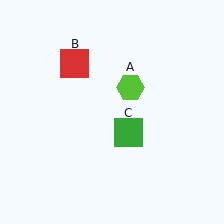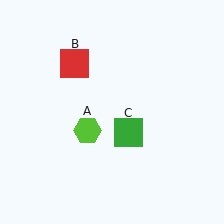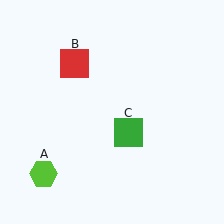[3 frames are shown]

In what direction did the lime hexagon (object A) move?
The lime hexagon (object A) moved down and to the left.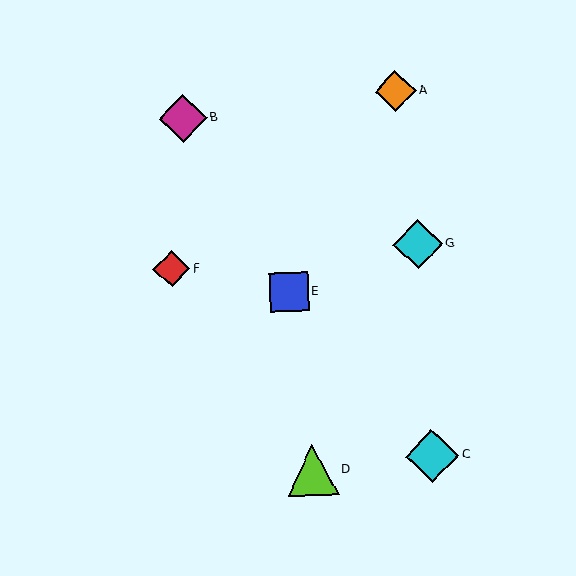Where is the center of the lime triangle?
The center of the lime triangle is at (313, 470).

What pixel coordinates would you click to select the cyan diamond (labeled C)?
Click at (432, 456) to select the cyan diamond C.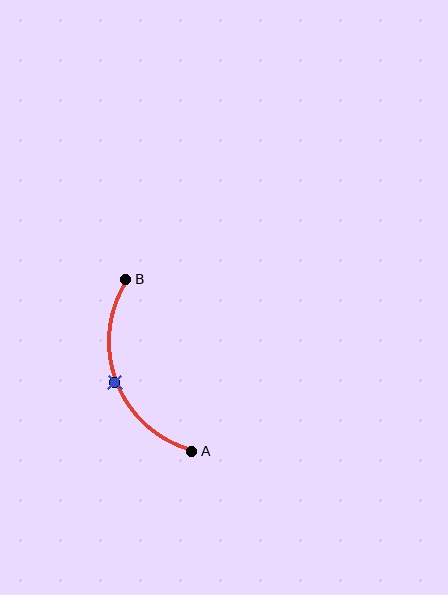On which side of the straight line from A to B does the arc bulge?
The arc bulges to the left of the straight line connecting A and B.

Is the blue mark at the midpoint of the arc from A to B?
Yes. The blue mark lies on the arc at equal arc-length from both A and B — it is the arc midpoint.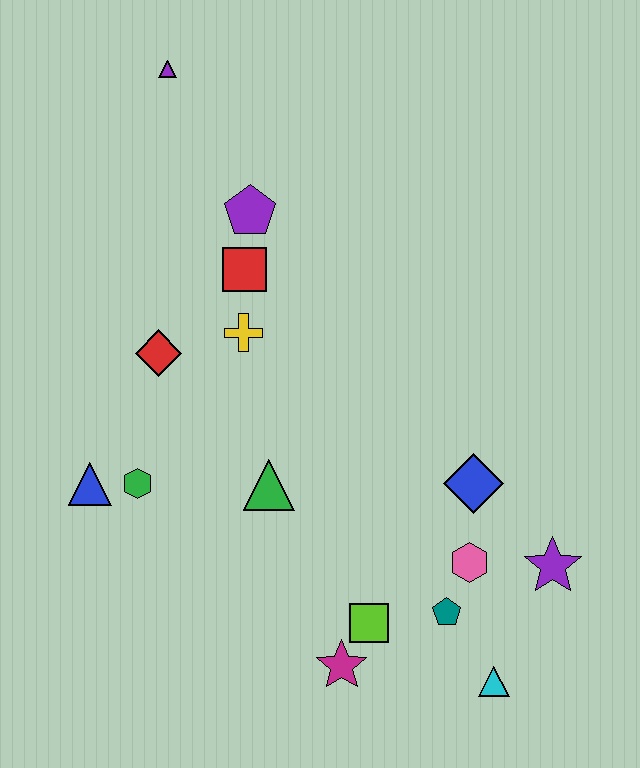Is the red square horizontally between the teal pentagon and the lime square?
No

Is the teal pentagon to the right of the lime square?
Yes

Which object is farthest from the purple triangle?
The cyan triangle is farthest from the purple triangle.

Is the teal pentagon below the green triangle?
Yes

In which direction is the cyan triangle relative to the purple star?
The cyan triangle is below the purple star.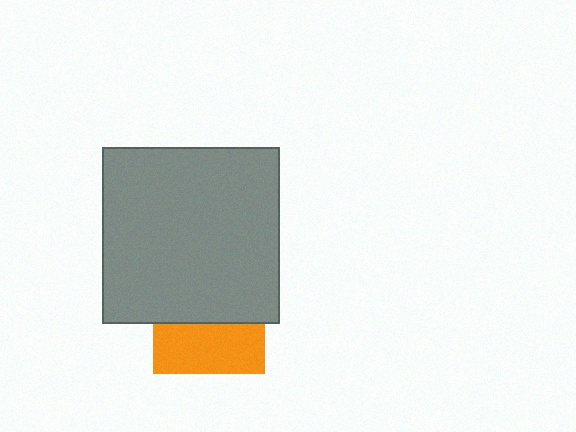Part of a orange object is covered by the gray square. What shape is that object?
It is a square.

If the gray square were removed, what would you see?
You would see the complete orange square.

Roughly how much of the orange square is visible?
A small part of it is visible (roughly 45%).